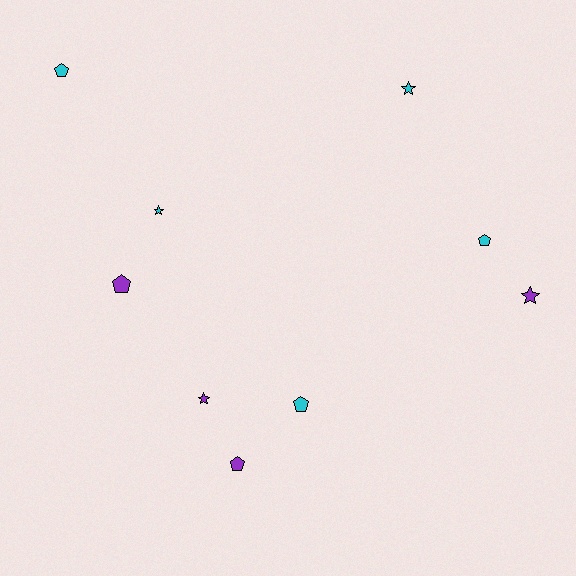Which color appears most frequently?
Cyan, with 5 objects.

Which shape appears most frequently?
Pentagon, with 5 objects.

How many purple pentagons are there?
There are 2 purple pentagons.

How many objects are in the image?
There are 9 objects.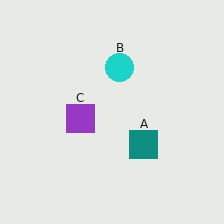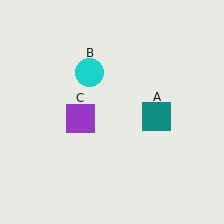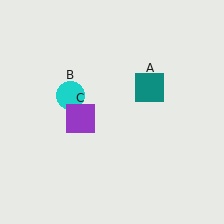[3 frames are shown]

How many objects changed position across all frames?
2 objects changed position: teal square (object A), cyan circle (object B).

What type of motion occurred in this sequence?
The teal square (object A), cyan circle (object B) rotated counterclockwise around the center of the scene.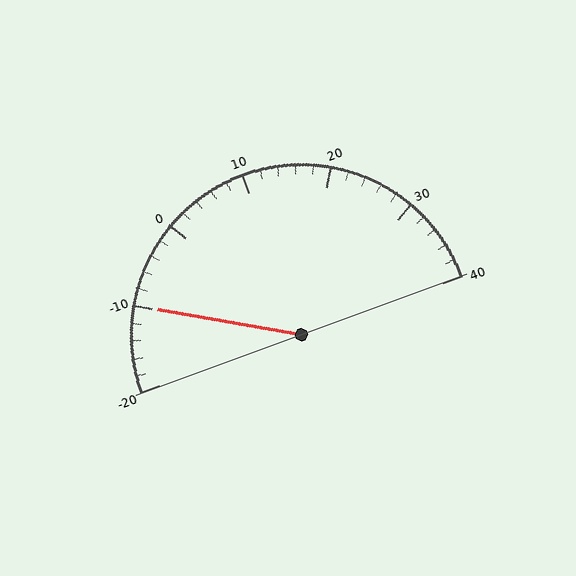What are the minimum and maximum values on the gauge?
The gauge ranges from -20 to 40.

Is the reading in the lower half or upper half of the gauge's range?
The reading is in the lower half of the range (-20 to 40).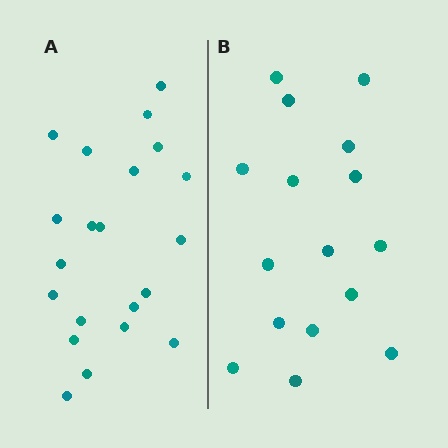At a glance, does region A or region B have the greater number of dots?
Region A (the left region) has more dots.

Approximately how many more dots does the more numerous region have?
Region A has about 5 more dots than region B.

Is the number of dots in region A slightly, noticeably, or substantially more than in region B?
Region A has noticeably more, but not dramatically so. The ratio is roughly 1.3 to 1.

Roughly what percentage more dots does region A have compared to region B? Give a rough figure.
About 30% more.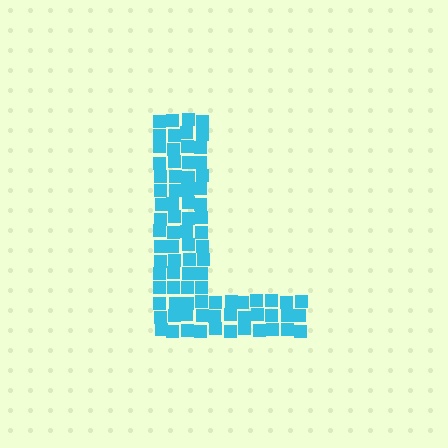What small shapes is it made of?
It is made of small squares.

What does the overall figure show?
The overall figure shows the letter L.